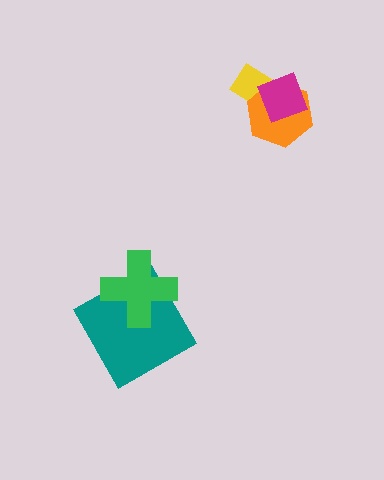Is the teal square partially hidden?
Yes, it is partially covered by another shape.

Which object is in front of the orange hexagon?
The magenta diamond is in front of the orange hexagon.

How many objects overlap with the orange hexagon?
2 objects overlap with the orange hexagon.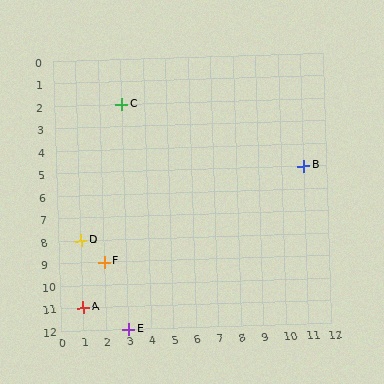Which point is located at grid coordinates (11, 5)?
Point B is at (11, 5).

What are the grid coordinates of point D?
Point D is at grid coordinates (1, 8).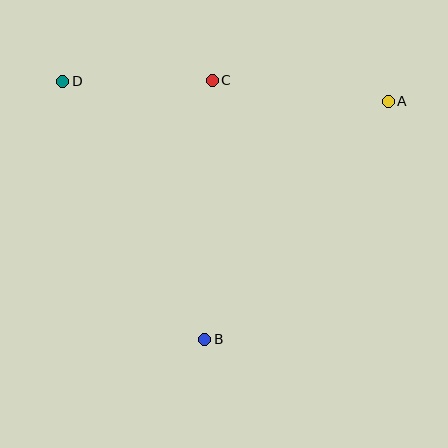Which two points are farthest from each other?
Points A and D are farthest from each other.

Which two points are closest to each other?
Points C and D are closest to each other.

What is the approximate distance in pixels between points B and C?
The distance between B and C is approximately 259 pixels.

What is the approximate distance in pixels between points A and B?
The distance between A and B is approximately 301 pixels.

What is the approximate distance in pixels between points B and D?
The distance between B and D is approximately 295 pixels.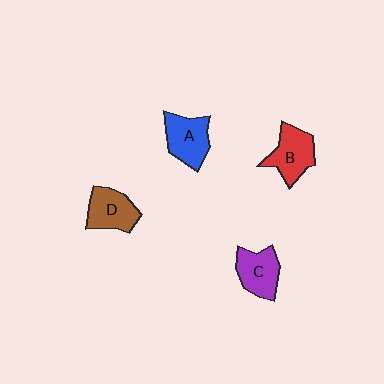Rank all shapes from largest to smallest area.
From largest to smallest: B (red), A (blue), D (brown), C (purple).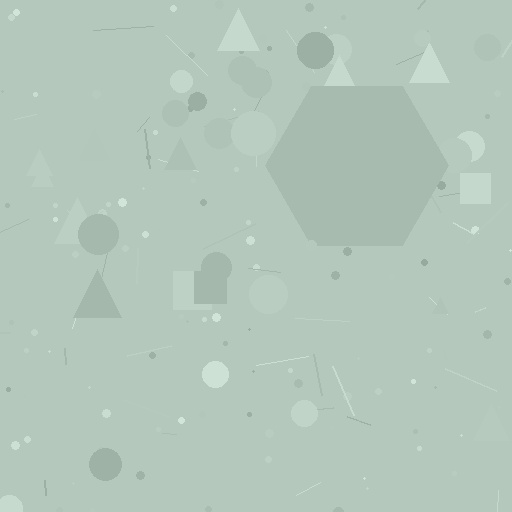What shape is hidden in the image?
A hexagon is hidden in the image.